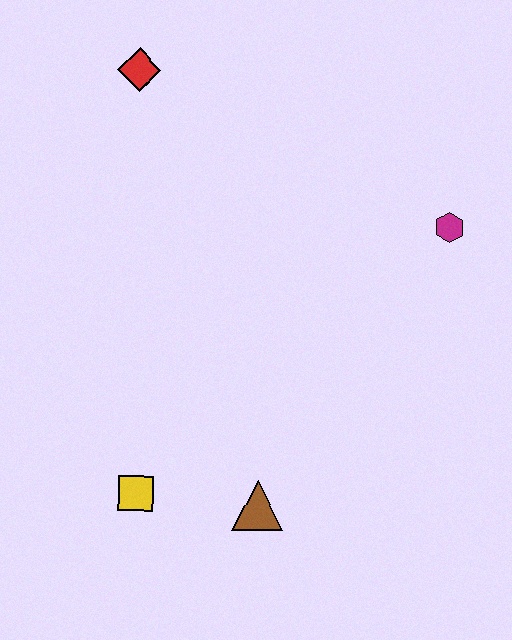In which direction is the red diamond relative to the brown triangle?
The red diamond is above the brown triangle.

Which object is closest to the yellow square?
The brown triangle is closest to the yellow square.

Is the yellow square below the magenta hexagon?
Yes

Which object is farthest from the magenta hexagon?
The yellow square is farthest from the magenta hexagon.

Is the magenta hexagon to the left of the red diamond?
No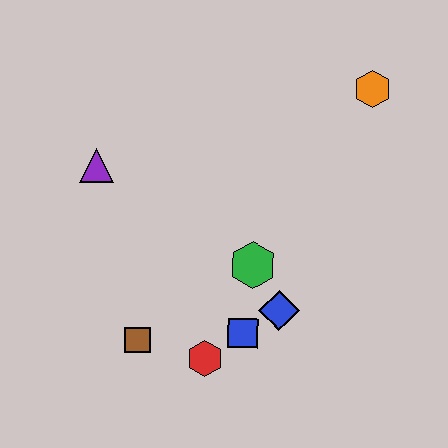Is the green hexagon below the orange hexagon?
Yes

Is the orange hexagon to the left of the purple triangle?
No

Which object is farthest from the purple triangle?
The orange hexagon is farthest from the purple triangle.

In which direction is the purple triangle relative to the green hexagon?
The purple triangle is to the left of the green hexagon.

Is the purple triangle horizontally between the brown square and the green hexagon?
No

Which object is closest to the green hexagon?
The blue diamond is closest to the green hexagon.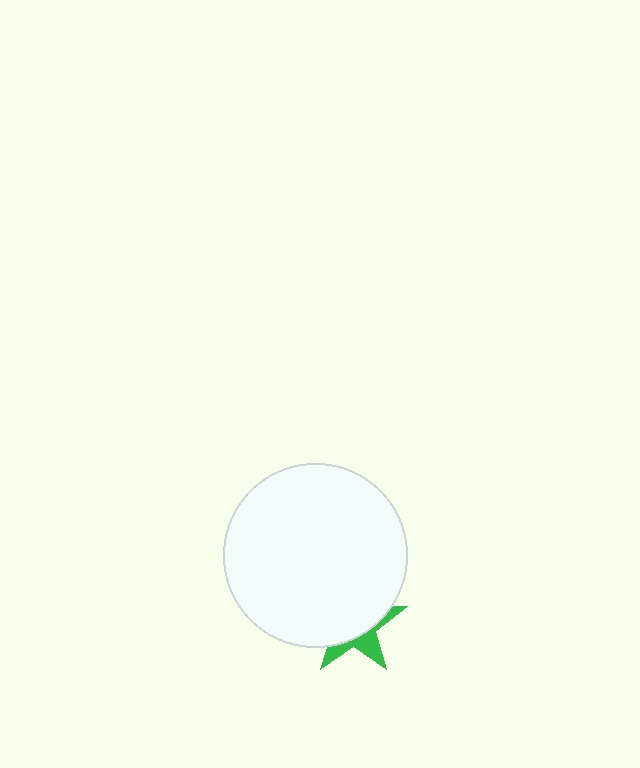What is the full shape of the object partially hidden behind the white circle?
The partially hidden object is a green star.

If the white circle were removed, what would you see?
You would see the complete green star.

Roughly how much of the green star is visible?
A small part of it is visible (roughly 32%).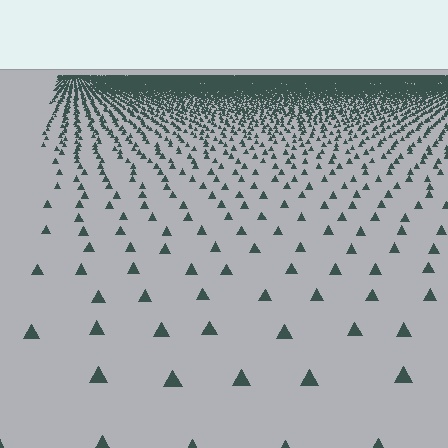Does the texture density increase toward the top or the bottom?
Density increases toward the top.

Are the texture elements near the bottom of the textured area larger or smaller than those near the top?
Larger. Near the bottom, elements are closer to the viewer and appear at a bigger on-screen size.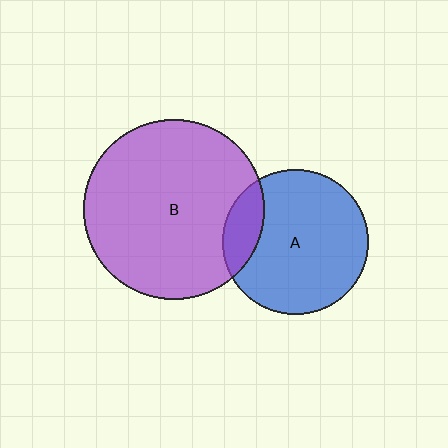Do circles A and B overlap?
Yes.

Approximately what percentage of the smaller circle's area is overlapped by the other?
Approximately 15%.